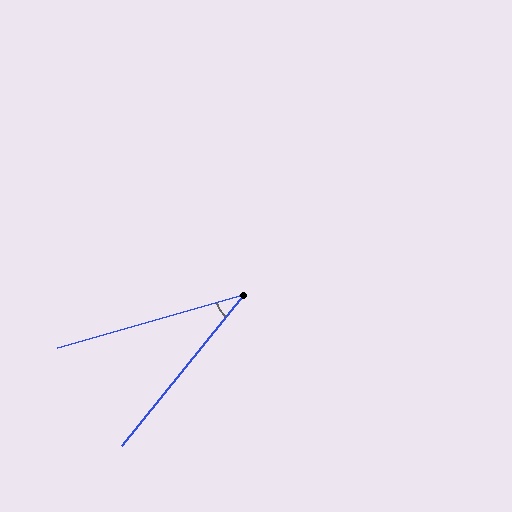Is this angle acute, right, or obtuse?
It is acute.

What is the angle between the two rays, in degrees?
Approximately 35 degrees.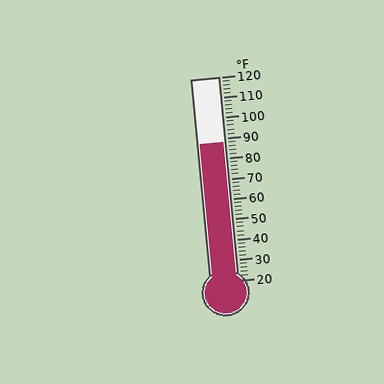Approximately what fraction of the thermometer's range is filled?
The thermometer is filled to approximately 70% of its range.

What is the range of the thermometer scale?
The thermometer scale ranges from 20°F to 120°F.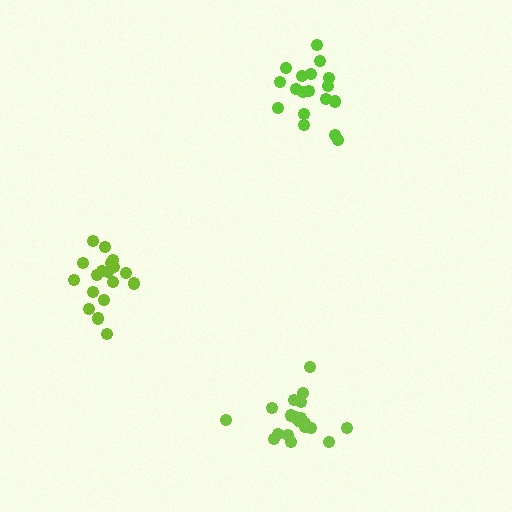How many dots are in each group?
Group 1: 18 dots, Group 2: 19 dots, Group 3: 18 dots (55 total).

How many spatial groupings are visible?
There are 3 spatial groupings.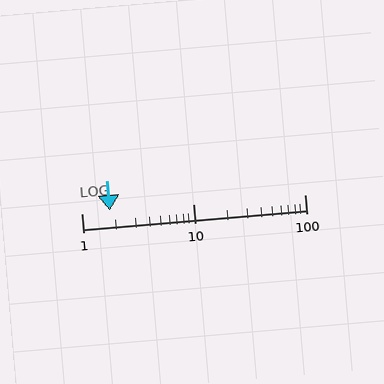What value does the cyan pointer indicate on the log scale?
The pointer indicates approximately 1.8.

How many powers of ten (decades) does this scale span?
The scale spans 2 decades, from 1 to 100.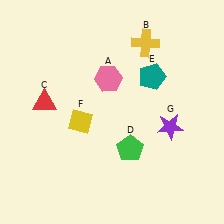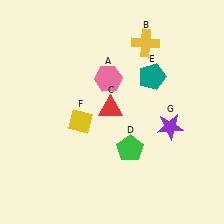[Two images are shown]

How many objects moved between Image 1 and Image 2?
1 object moved between the two images.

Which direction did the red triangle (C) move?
The red triangle (C) moved right.